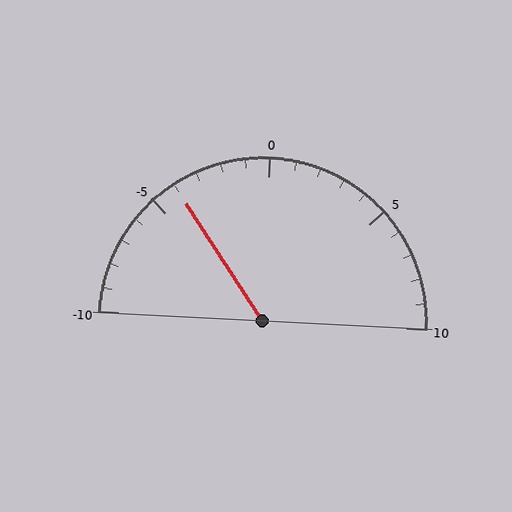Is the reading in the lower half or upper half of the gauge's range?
The reading is in the lower half of the range (-10 to 10).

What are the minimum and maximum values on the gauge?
The gauge ranges from -10 to 10.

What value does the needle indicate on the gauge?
The needle indicates approximately -4.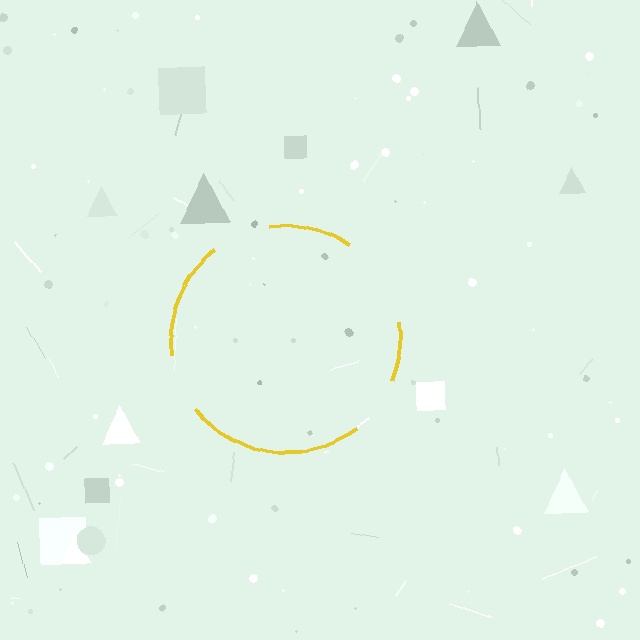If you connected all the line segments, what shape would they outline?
They would outline a circle.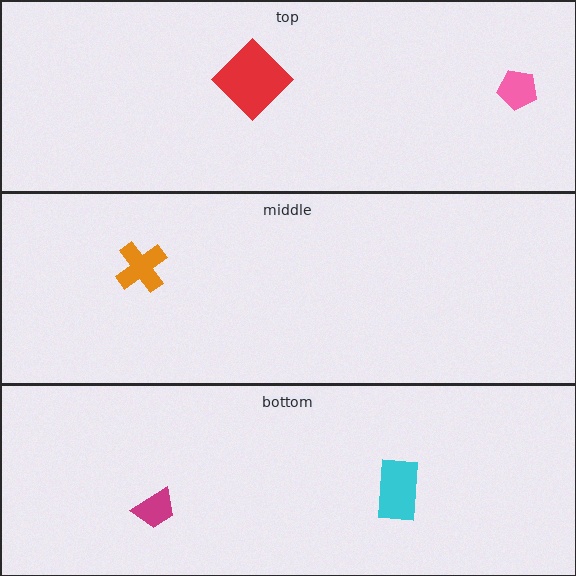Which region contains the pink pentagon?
The top region.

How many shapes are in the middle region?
1.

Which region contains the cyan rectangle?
The bottom region.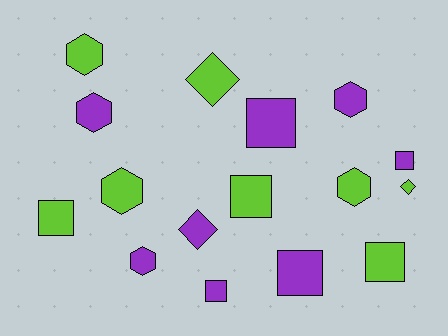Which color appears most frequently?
Purple, with 8 objects.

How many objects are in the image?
There are 16 objects.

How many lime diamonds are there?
There are 2 lime diamonds.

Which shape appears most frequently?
Square, with 7 objects.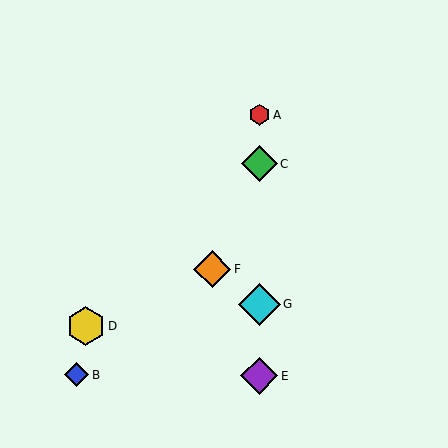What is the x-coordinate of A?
Object A is at x≈259.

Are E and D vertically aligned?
No, E is at x≈259 and D is at x≈86.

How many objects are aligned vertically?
4 objects (A, C, E, G) are aligned vertically.